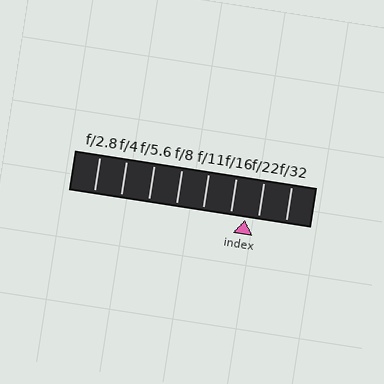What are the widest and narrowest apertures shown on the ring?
The widest aperture shown is f/2.8 and the narrowest is f/32.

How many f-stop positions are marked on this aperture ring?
There are 8 f-stop positions marked.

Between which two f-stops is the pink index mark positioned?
The index mark is between f/16 and f/22.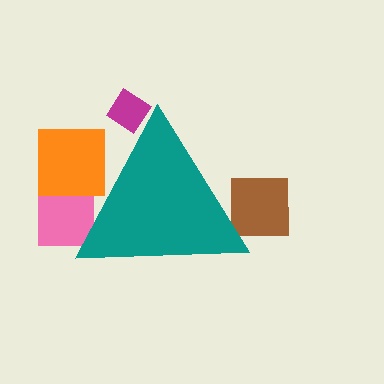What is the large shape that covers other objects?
A teal triangle.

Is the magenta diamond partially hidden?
Yes, the magenta diamond is partially hidden behind the teal triangle.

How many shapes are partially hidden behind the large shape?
4 shapes are partially hidden.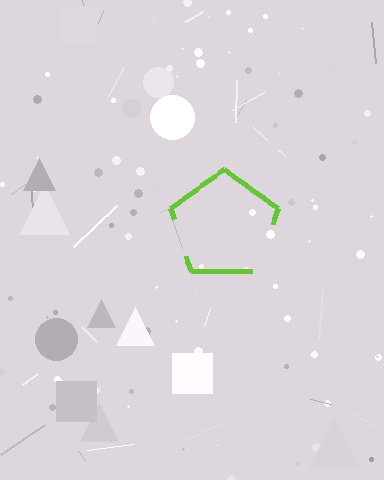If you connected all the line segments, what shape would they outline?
They would outline a pentagon.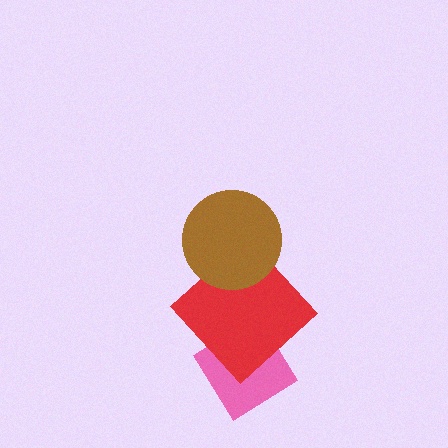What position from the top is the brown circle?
The brown circle is 1st from the top.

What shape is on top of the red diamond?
The brown circle is on top of the red diamond.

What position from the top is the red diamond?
The red diamond is 2nd from the top.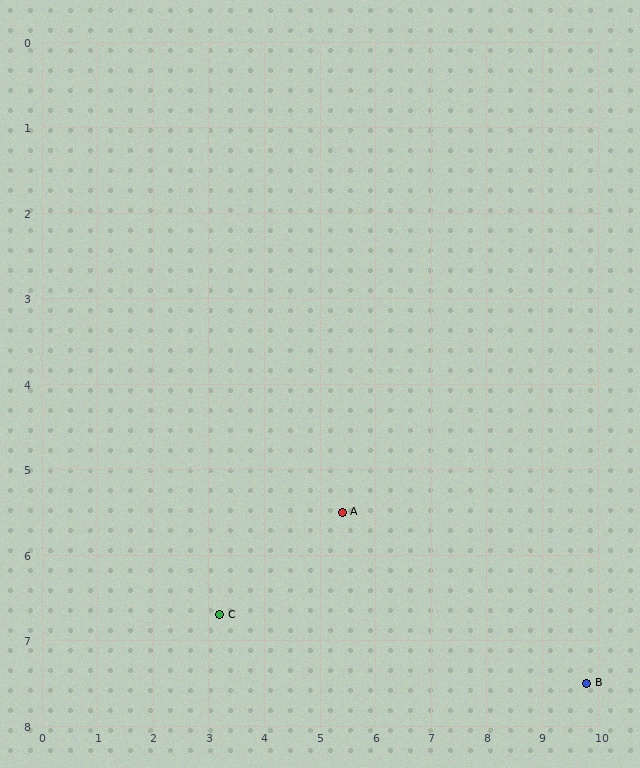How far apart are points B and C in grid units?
Points B and C are about 6.6 grid units apart.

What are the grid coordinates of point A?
Point A is at approximately (5.4, 5.5).